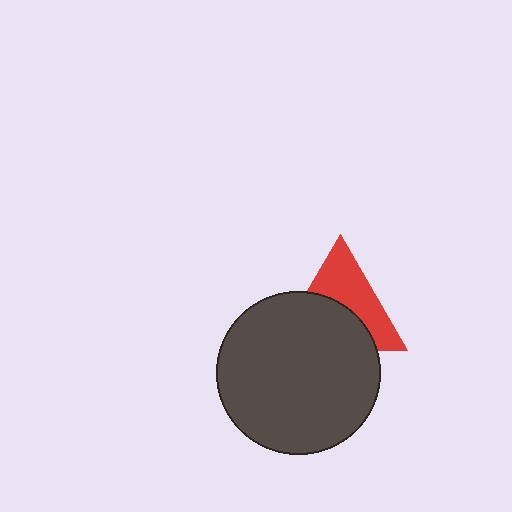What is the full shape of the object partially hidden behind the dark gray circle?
The partially hidden object is a red triangle.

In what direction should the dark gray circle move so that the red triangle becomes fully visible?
The dark gray circle should move down. That is the shortest direction to clear the overlap and leave the red triangle fully visible.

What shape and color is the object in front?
The object in front is a dark gray circle.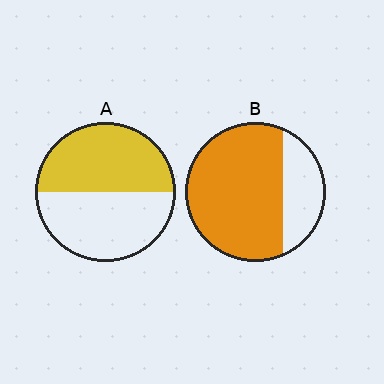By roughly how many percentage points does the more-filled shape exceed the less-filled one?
By roughly 25 percentage points (B over A).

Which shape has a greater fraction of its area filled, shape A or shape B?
Shape B.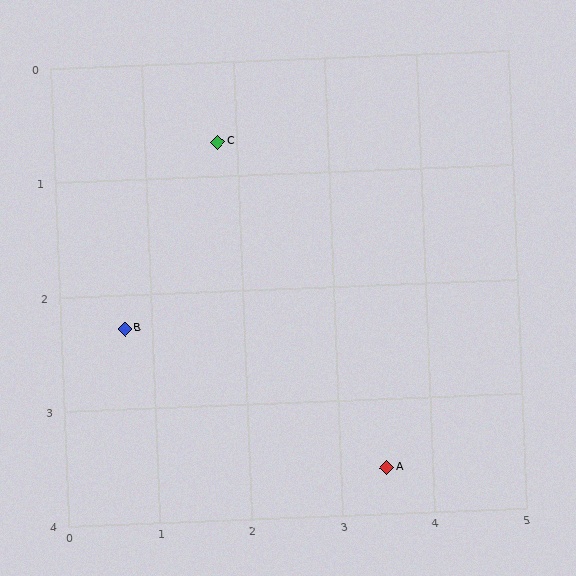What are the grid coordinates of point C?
Point C is at approximately (1.8, 0.7).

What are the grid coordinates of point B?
Point B is at approximately (0.7, 2.3).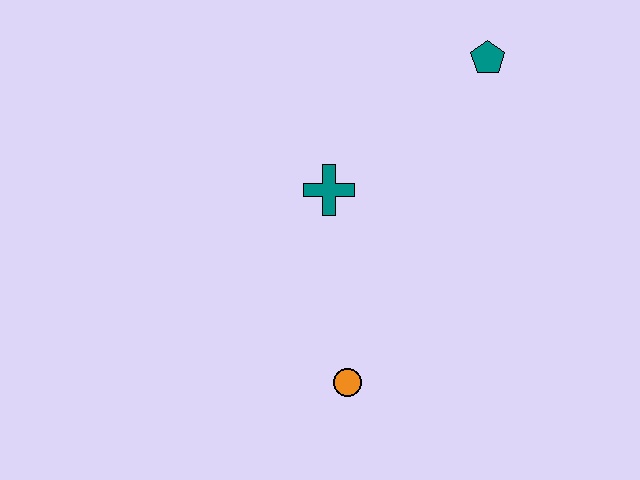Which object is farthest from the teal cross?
The teal pentagon is farthest from the teal cross.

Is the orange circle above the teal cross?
No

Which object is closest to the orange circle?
The teal cross is closest to the orange circle.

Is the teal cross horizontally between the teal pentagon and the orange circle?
No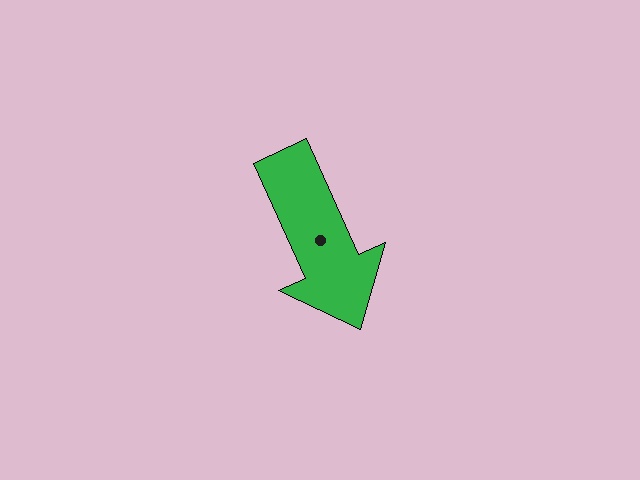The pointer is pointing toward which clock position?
Roughly 5 o'clock.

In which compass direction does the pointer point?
Southeast.